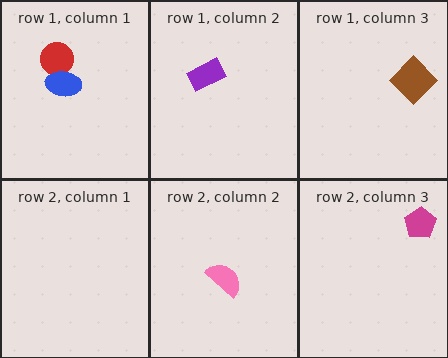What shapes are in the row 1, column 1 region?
The red circle, the blue ellipse.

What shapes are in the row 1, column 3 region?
The brown diamond.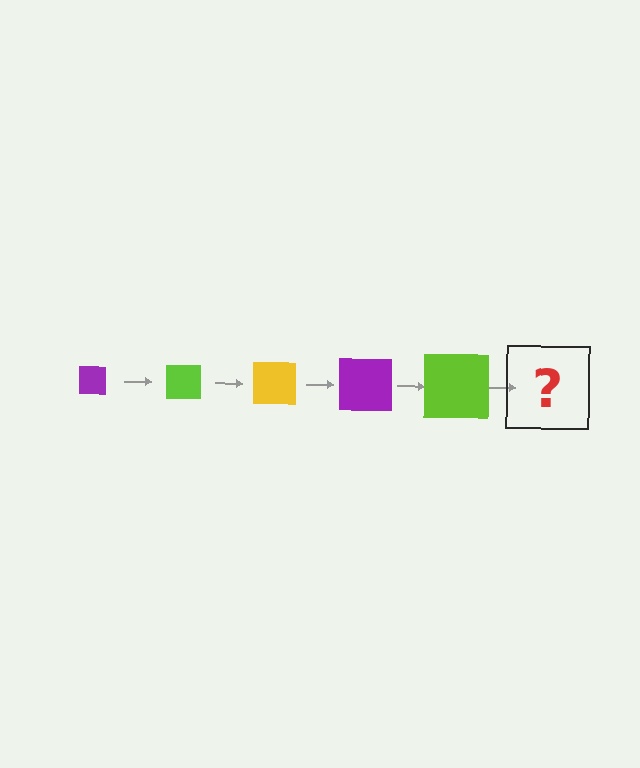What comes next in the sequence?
The next element should be a yellow square, larger than the previous one.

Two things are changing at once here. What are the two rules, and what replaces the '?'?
The two rules are that the square grows larger each step and the color cycles through purple, lime, and yellow. The '?' should be a yellow square, larger than the previous one.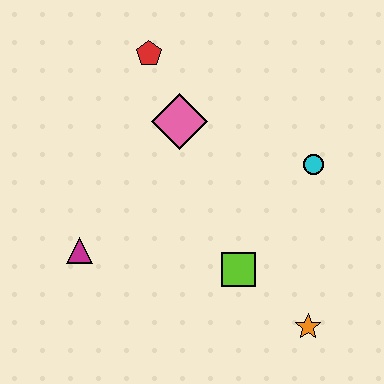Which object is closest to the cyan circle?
The lime square is closest to the cyan circle.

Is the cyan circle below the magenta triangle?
No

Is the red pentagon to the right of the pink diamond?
No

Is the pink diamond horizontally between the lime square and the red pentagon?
Yes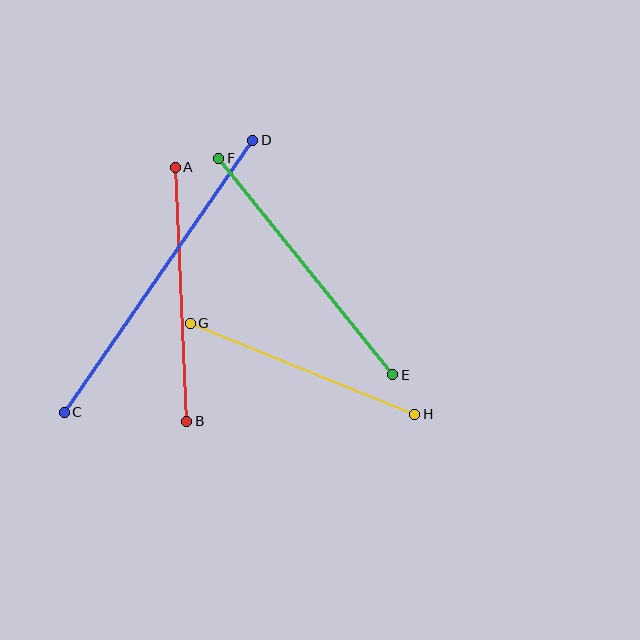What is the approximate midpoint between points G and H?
The midpoint is at approximately (302, 369) pixels.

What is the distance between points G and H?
The distance is approximately 242 pixels.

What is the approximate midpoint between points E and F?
The midpoint is at approximately (306, 266) pixels.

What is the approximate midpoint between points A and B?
The midpoint is at approximately (181, 294) pixels.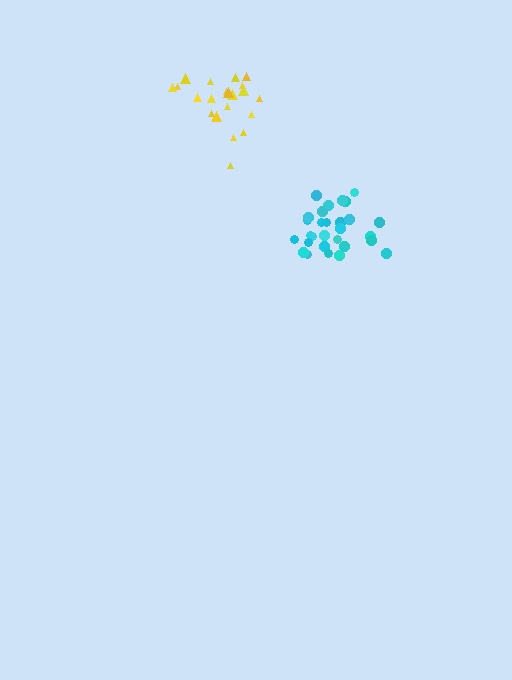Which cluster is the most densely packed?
Cyan.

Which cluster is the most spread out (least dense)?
Yellow.